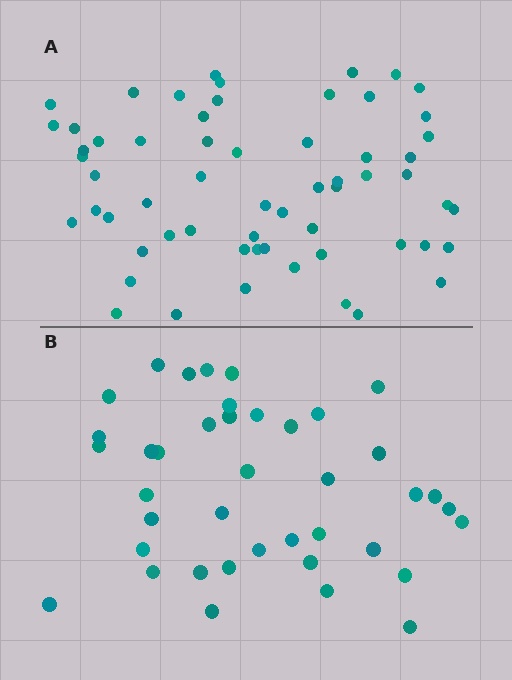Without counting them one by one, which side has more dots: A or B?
Region A (the top region) has more dots.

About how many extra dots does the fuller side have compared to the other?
Region A has approximately 20 more dots than region B.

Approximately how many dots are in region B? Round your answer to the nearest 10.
About 40 dots.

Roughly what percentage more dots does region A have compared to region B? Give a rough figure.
About 50% more.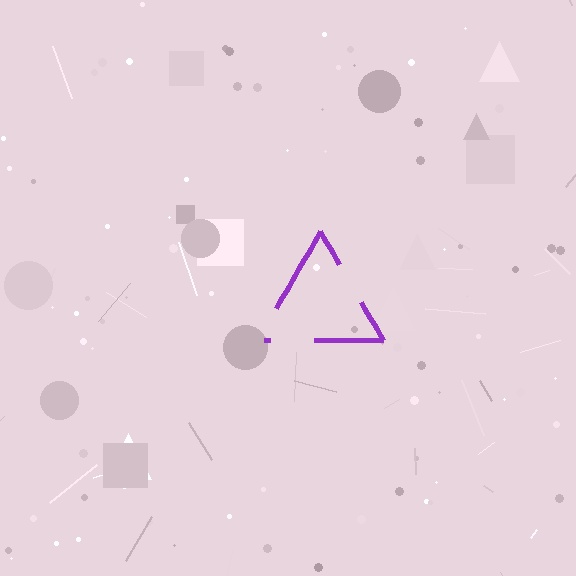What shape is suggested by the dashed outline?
The dashed outline suggests a triangle.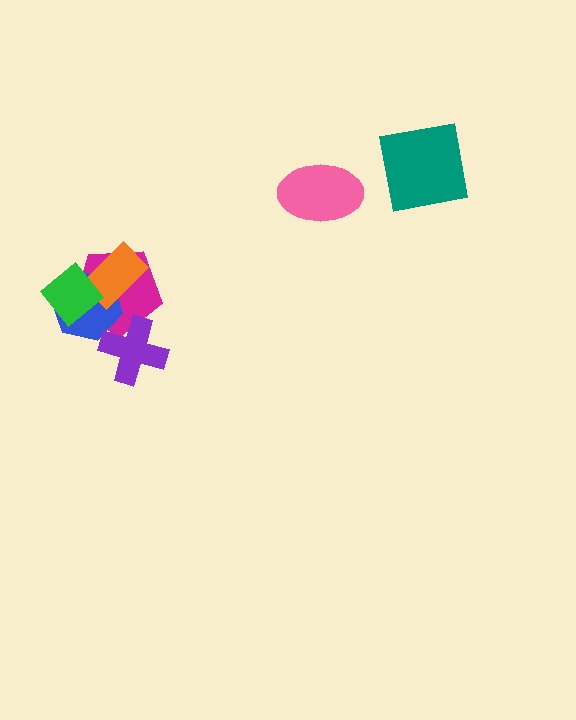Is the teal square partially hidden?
No, no other shape covers it.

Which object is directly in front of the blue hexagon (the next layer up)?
The orange rectangle is directly in front of the blue hexagon.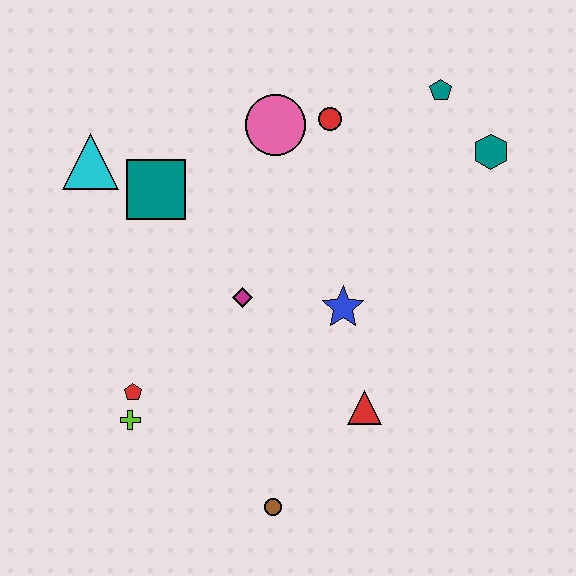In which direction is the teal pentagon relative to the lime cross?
The teal pentagon is above the lime cross.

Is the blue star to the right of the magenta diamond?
Yes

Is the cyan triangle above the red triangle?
Yes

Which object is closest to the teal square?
The cyan triangle is closest to the teal square.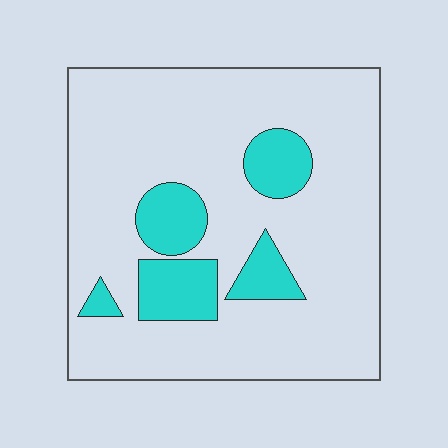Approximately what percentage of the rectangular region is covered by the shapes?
Approximately 15%.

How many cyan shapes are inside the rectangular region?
5.